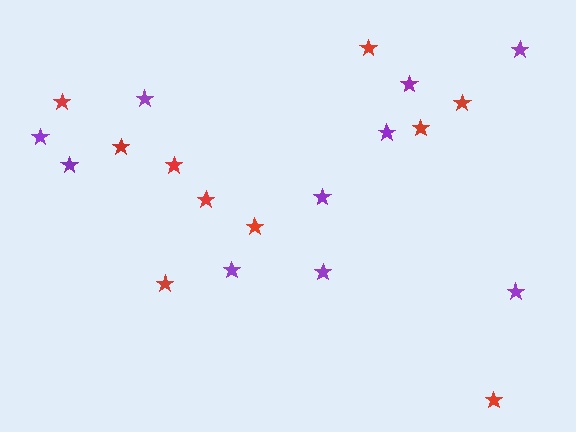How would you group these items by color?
There are 2 groups: one group of purple stars (10) and one group of red stars (10).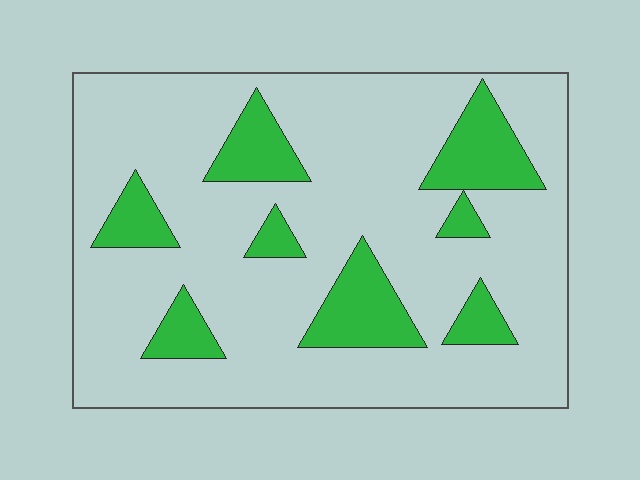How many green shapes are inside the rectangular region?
8.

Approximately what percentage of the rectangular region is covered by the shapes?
Approximately 20%.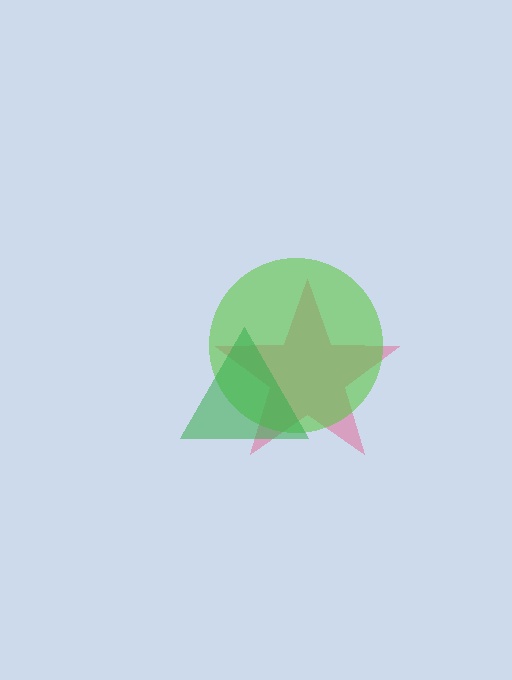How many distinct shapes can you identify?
There are 3 distinct shapes: a pink star, a lime circle, a green triangle.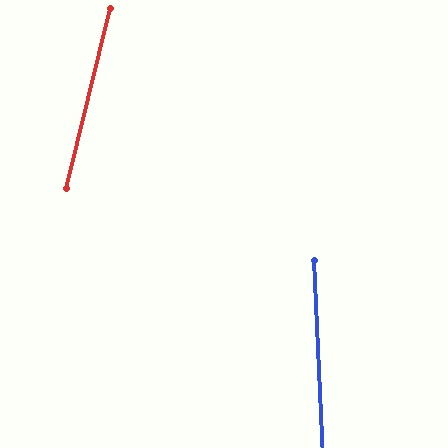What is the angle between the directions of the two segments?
Approximately 16 degrees.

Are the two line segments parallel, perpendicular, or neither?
Neither parallel nor perpendicular — they differ by about 16°.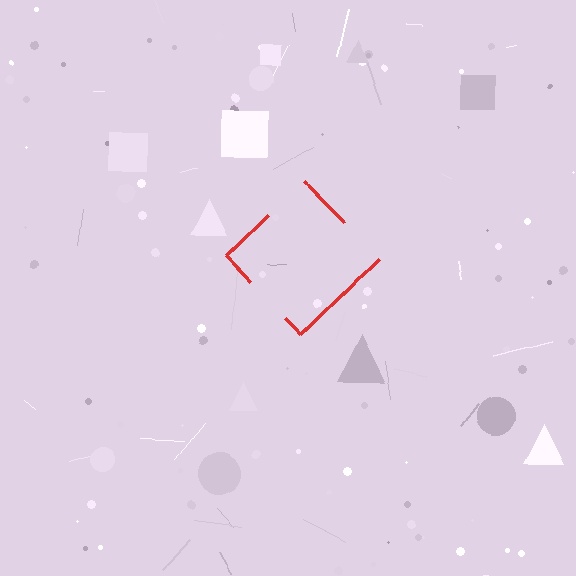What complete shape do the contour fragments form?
The contour fragments form a diamond.